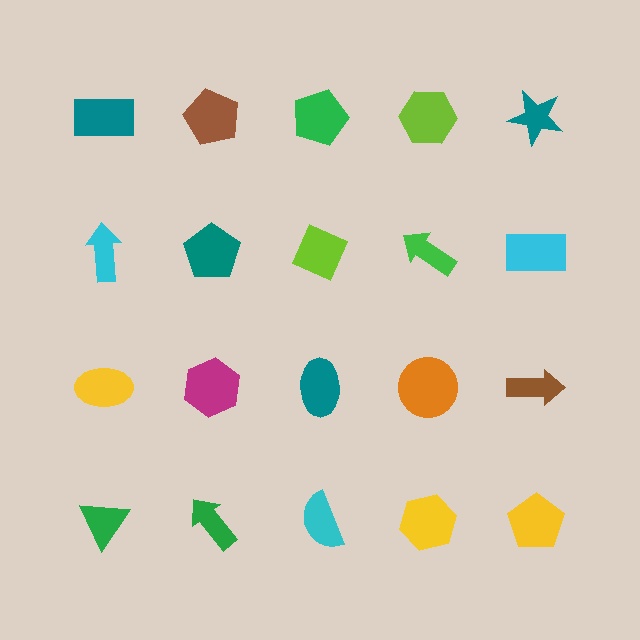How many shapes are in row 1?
5 shapes.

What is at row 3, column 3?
A teal ellipse.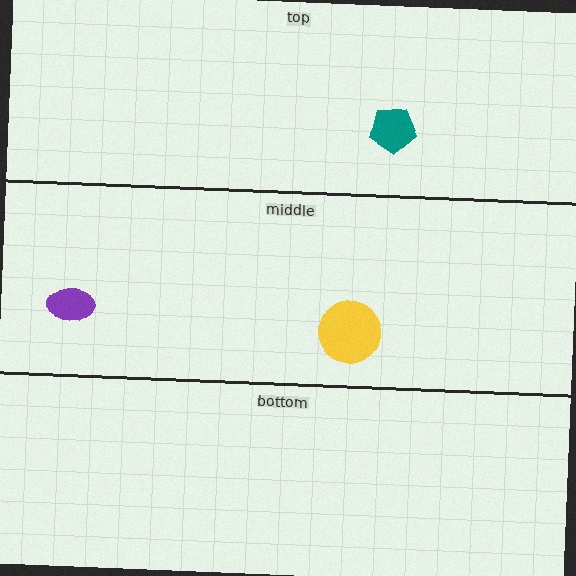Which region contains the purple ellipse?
The middle region.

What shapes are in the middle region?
The purple ellipse, the yellow circle.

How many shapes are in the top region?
1.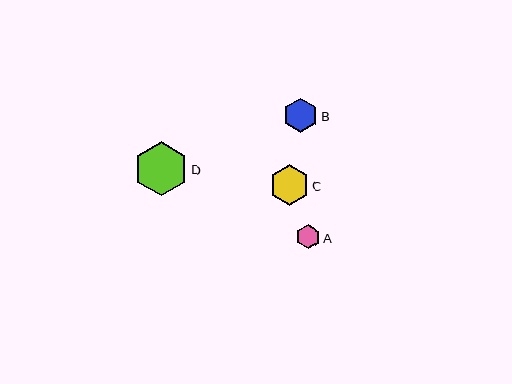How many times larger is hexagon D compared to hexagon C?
Hexagon D is approximately 1.3 times the size of hexagon C.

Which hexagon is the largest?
Hexagon D is the largest with a size of approximately 54 pixels.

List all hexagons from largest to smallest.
From largest to smallest: D, C, B, A.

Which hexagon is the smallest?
Hexagon A is the smallest with a size of approximately 24 pixels.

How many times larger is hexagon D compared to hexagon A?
Hexagon D is approximately 2.3 times the size of hexagon A.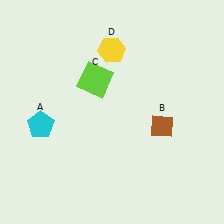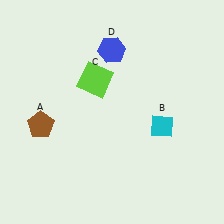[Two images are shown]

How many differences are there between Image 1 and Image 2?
There are 3 differences between the two images.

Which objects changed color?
A changed from cyan to brown. B changed from brown to cyan. D changed from yellow to blue.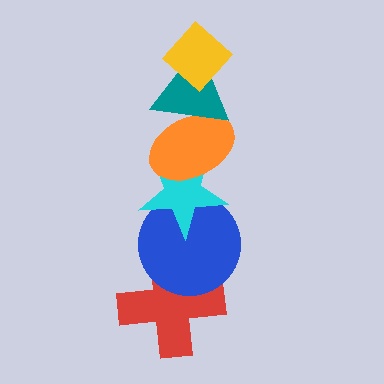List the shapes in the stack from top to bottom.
From top to bottom: the yellow diamond, the teal triangle, the orange ellipse, the cyan star, the blue circle, the red cross.